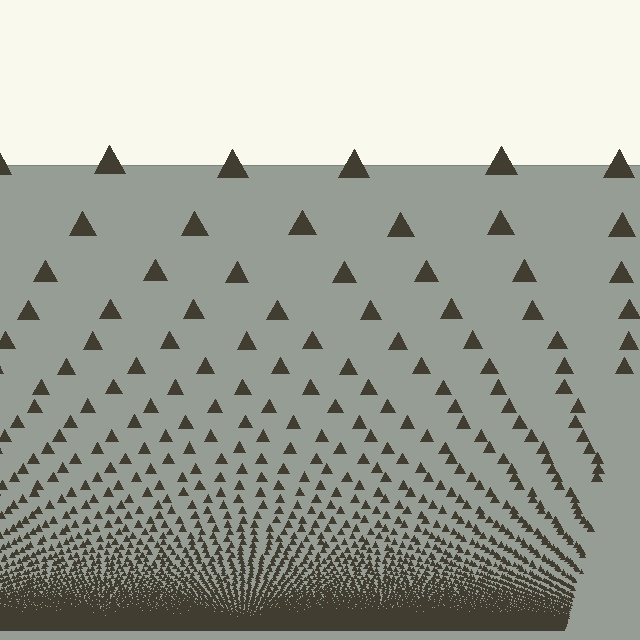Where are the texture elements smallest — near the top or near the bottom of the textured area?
Near the bottom.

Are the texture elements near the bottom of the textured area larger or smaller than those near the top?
Smaller. The gradient is inverted — elements near the bottom are smaller and denser.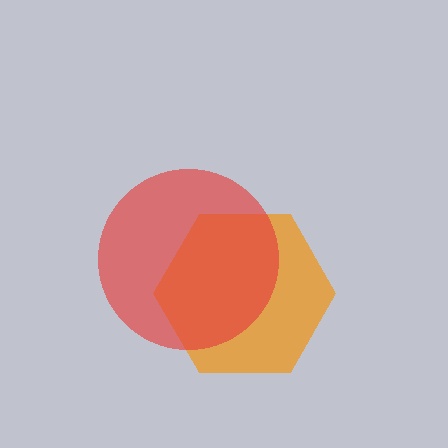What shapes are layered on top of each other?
The layered shapes are: an orange hexagon, a red circle.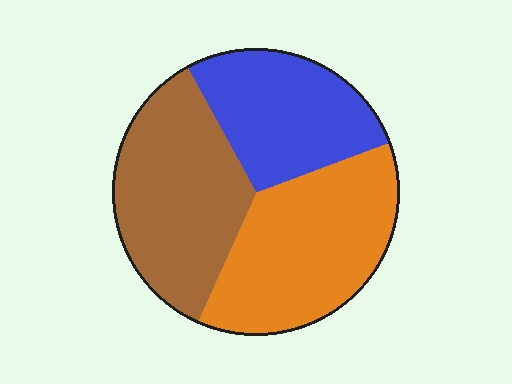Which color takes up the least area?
Blue, at roughly 25%.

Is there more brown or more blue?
Brown.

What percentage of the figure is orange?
Orange covers roughly 35% of the figure.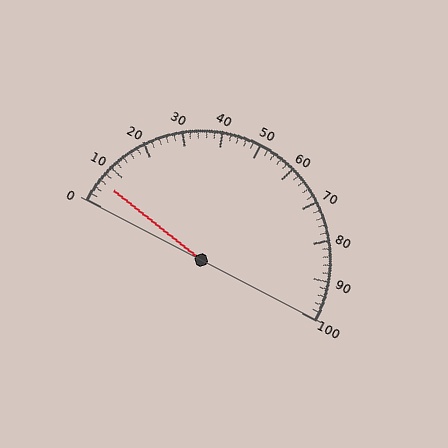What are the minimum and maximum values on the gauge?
The gauge ranges from 0 to 100.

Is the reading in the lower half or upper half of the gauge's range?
The reading is in the lower half of the range (0 to 100).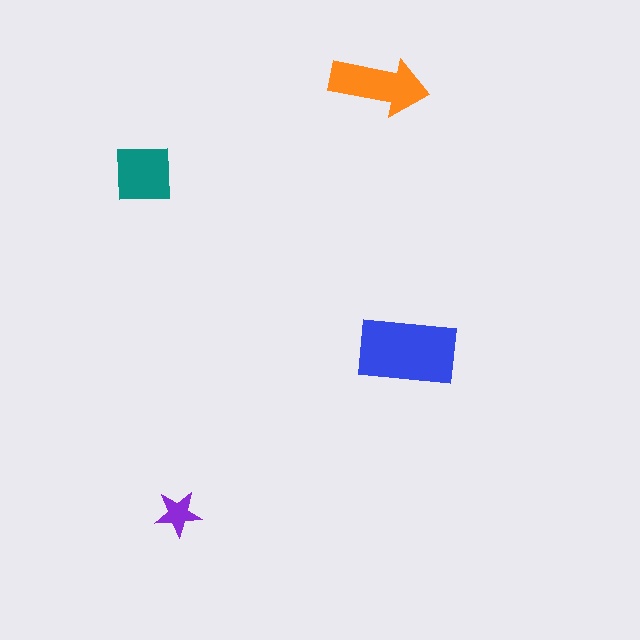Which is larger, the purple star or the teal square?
The teal square.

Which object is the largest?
The blue rectangle.